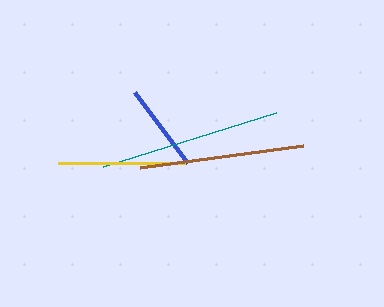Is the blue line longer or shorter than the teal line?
The teal line is longer than the blue line.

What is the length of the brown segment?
The brown segment is approximately 164 pixels long.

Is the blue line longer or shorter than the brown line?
The brown line is longer than the blue line.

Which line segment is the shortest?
The blue line is the shortest at approximately 89 pixels.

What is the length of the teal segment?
The teal segment is approximately 181 pixels long.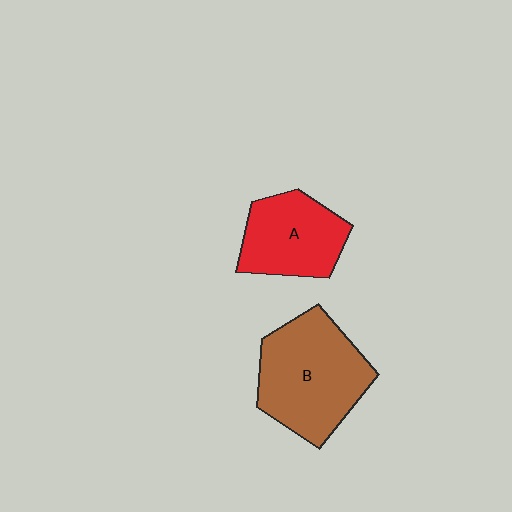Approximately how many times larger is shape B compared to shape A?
Approximately 1.4 times.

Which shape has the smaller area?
Shape A (red).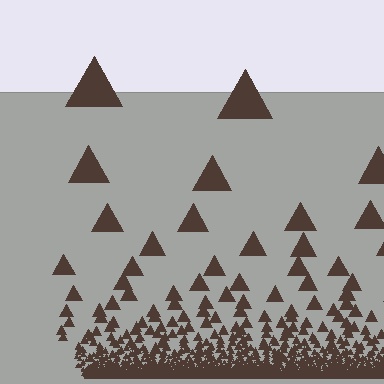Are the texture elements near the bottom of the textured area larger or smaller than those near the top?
Smaller. The gradient is inverted — elements near the bottom are smaller and denser.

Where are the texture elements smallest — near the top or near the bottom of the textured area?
Near the bottom.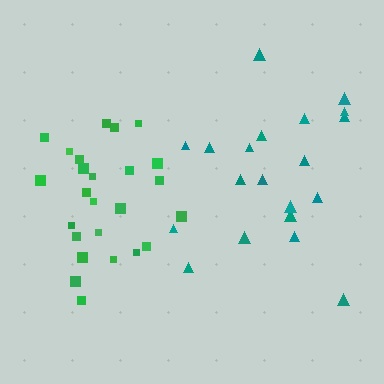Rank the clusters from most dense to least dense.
green, teal.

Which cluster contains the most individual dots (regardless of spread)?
Green (25).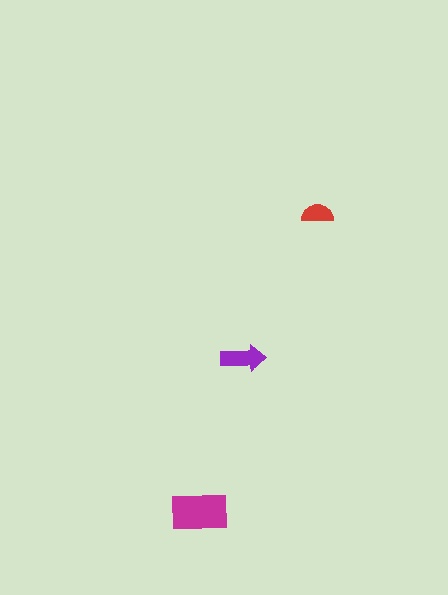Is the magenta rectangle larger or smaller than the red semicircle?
Larger.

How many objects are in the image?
There are 3 objects in the image.